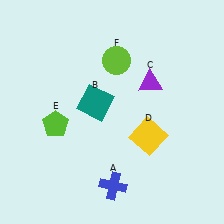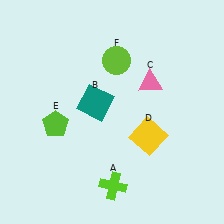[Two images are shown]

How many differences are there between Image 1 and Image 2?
There are 2 differences between the two images.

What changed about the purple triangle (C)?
In Image 1, C is purple. In Image 2, it changed to pink.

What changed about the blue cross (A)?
In Image 1, A is blue. In Image 2, it changed to lime.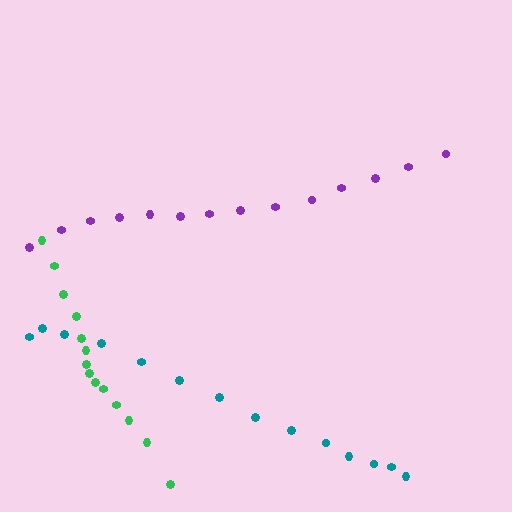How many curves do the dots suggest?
There are 3 distinct paths.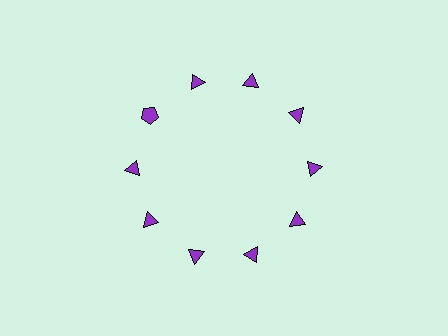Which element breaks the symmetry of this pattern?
The purple pentagon at roughly the 10 o'clock position breaks the symmetry. All other shapes are purple triangles.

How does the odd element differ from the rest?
It has a different shape: pentagon instead of triangle.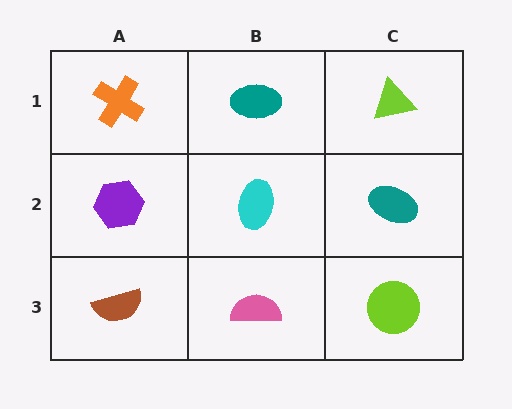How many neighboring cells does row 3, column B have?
3.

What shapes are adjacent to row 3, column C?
A teal ellipse (row 2, column C), a pink semicircle (row 3, column B).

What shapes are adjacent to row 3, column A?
A purple hexagon (row 2, column A), a pink semicircle (row 3, column B).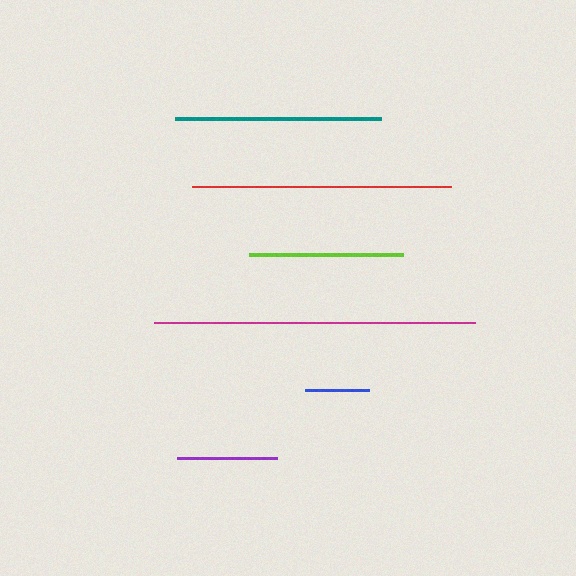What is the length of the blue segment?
The blue segment is approximately 65 pixels long.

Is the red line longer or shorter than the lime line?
The red line is longer than the lime line.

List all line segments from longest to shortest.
From longest to shortest: magenta, red, teal, lime, purple, blue.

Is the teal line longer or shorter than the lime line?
The teal line is longer than the lime line.